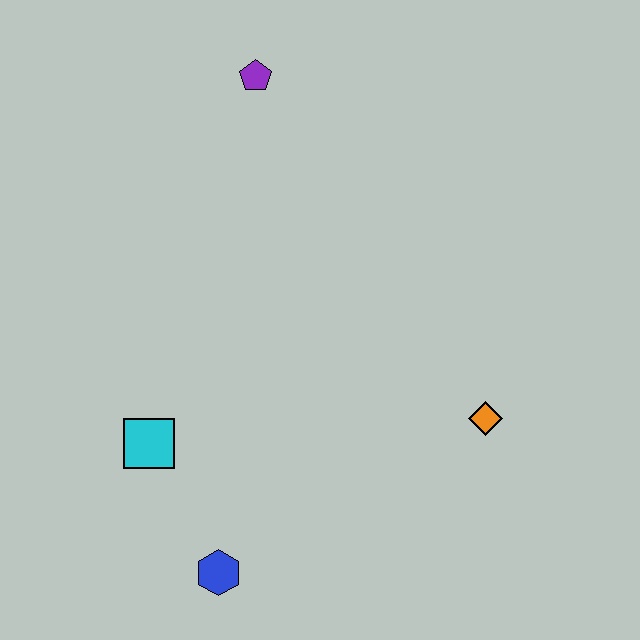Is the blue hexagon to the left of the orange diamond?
Yes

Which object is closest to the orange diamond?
The blue hexagon is closest to the orange diamond.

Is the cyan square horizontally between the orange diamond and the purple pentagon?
No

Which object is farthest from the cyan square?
The purple pentagon is farthest from the cyan square.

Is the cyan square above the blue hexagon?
Yes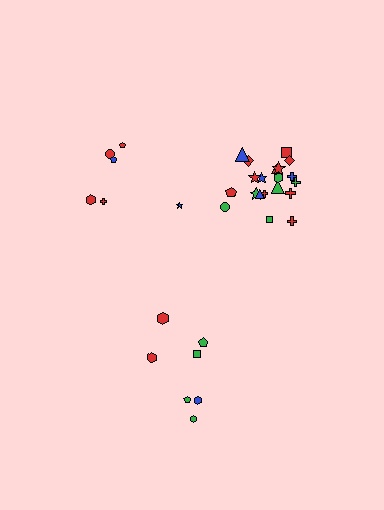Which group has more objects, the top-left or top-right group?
The top-right group.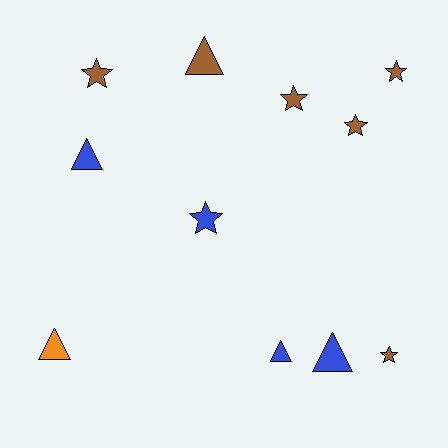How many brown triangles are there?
There is 1 brown triangle.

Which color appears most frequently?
Brown, with 6 objects.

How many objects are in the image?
There are 11 objects.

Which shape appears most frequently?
Star, with 6 objects.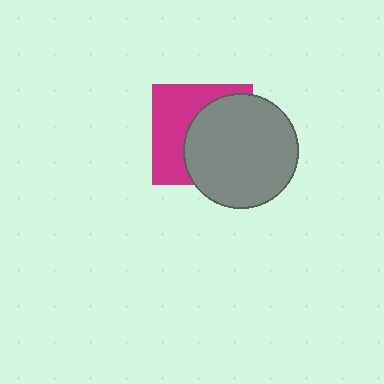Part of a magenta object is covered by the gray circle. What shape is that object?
It is a square.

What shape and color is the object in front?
The object in front is a gray circle.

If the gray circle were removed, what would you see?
You would see the complete magenta square.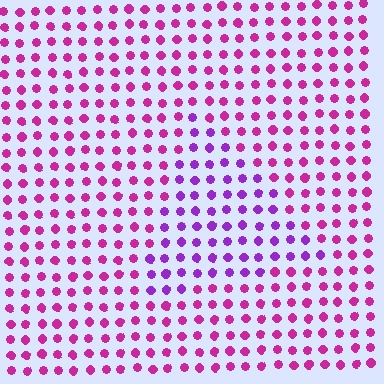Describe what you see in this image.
The image is filled with small magenta elements in a uniform arrangement. A triangle-shaped region is visible where the elements are tinted to a slightly different hue, forming a subtle color boundary.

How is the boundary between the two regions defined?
The boundary is defined purely by a slight shift in hue (about 36 degrees). Spacing, size, and orientation are identical on both sides.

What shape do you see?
I see a triangle.